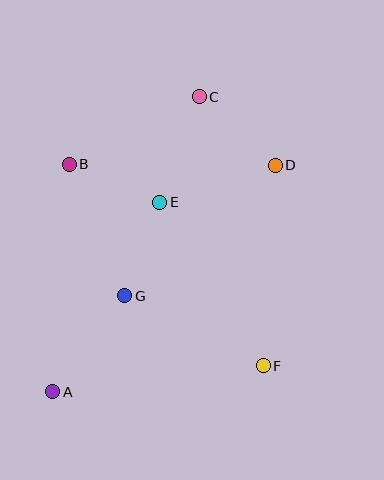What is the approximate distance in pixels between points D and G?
The distance between D and G is approximately 199 pixels.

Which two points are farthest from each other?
Points A and C are farthest from each other.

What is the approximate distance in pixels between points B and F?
The distance between B and F is approximately 279 pixels.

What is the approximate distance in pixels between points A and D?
The distance between A and D is approximately 317 pixels.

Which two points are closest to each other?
Points B and E are closest to each other.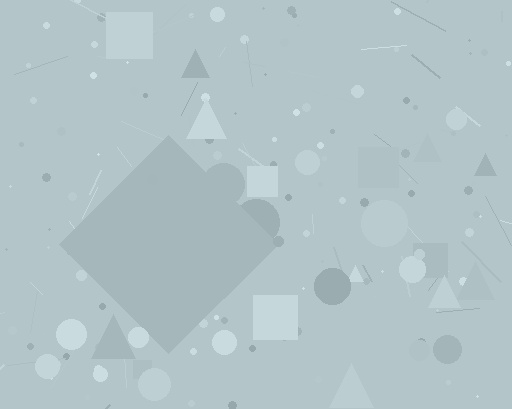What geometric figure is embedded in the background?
A diamond is embedded in the background.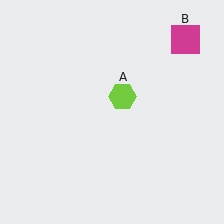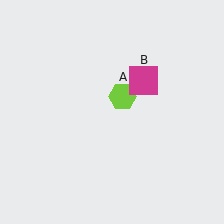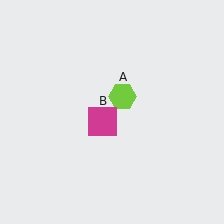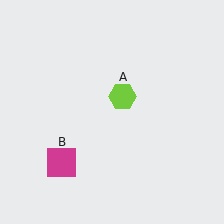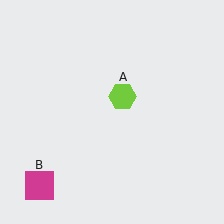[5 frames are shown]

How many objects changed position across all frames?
1 object changed position: magenta square (object B).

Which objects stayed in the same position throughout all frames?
Lime hexagon (object A) remained stationary.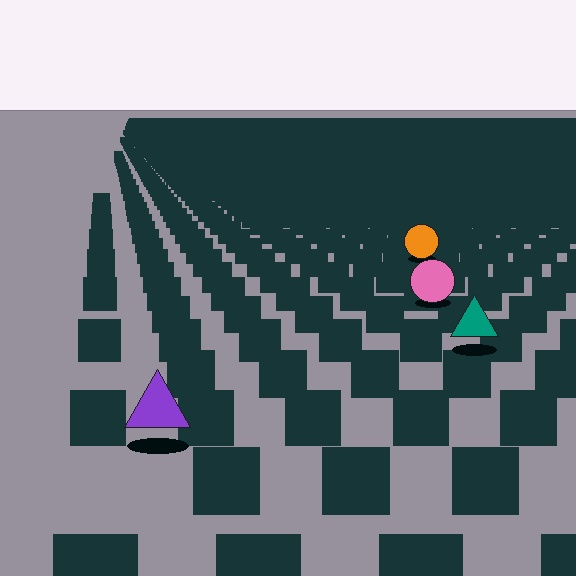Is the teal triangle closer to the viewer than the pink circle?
Yes. The teal triangle is closer — you can tell from the texture gradient: the ground texture is coarser near it.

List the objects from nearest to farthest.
From nearest to farthest: the purple triangle, the teal triangle, the pink circle, the orange circle.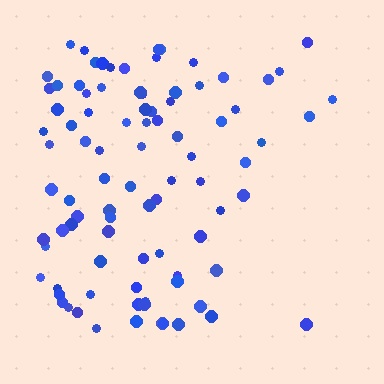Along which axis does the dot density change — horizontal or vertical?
Horizontal.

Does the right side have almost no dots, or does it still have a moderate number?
Still a moderate number, just noticeably fewer than the left.